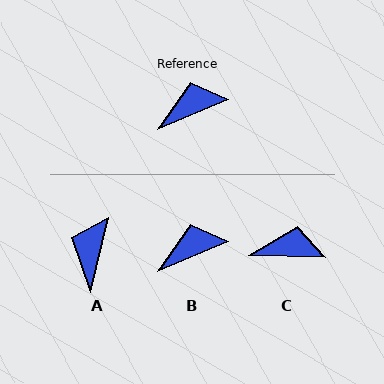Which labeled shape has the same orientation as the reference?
B.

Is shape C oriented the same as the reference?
No, it is off by about 25 degrees.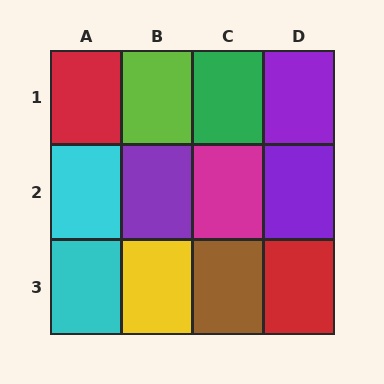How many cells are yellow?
1 cell is yellow.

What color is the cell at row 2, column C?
Magenta.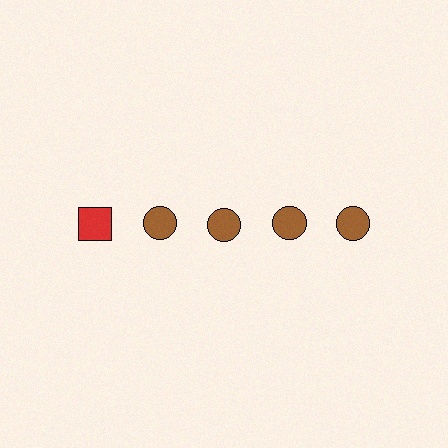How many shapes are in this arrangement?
There are 5 shapes arranged in a grid pattern.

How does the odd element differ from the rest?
It differs in both color (red instead of brown) and shape (square instead of circle).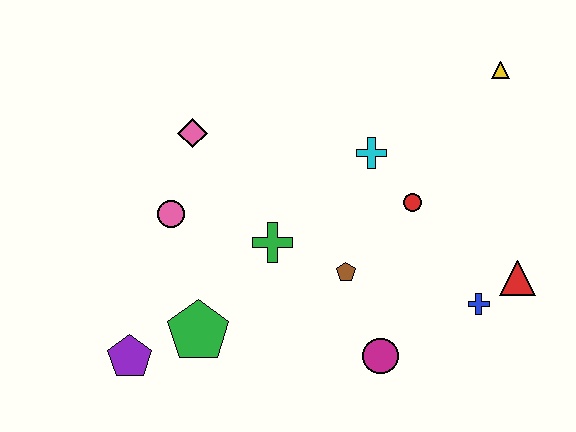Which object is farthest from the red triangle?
The purple pentagon is farthest from the red triangle.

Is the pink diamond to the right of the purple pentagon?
Yes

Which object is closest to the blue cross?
The red triangle is closest to the blue cross.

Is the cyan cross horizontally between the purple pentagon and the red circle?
Yes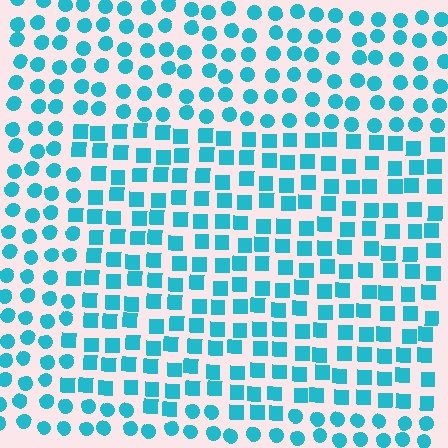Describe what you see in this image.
The image is filled with small cyan elements arranged in a uniform grid. A rectangle-shaped region contains squares, while the surrounding area contains circles. The boundary is defined purely by the change in element shape.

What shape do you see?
I see a rectangle.